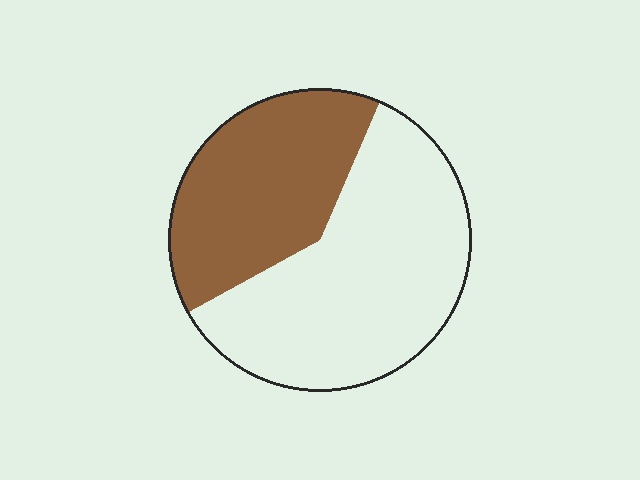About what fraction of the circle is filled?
About two fifths (2/5).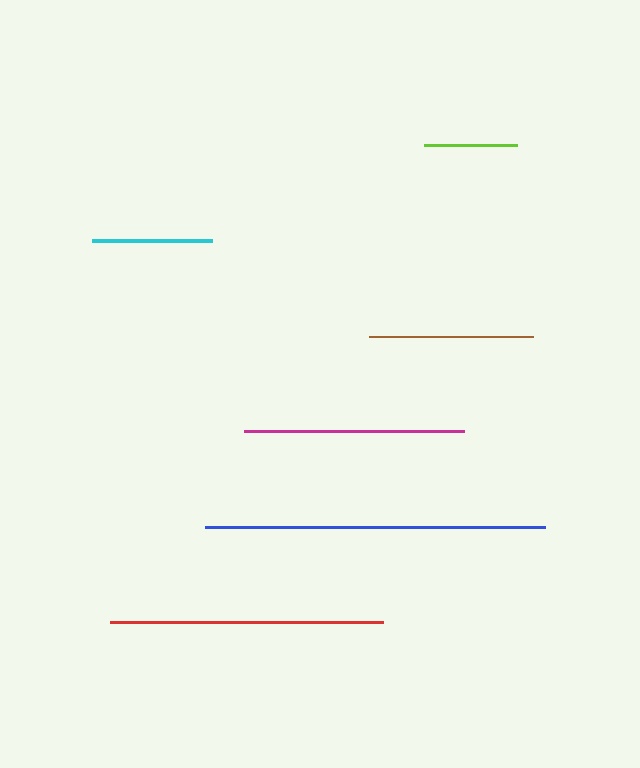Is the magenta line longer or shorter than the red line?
The red line is longer than the magenta line.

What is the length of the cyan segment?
The cyan segment is approximately 120 pixels long.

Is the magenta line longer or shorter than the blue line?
The blue line is longer than the magenta line.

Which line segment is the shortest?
The lime line is the shortest at approximately 93 pixels.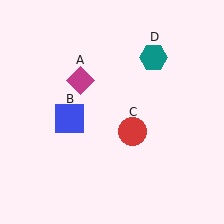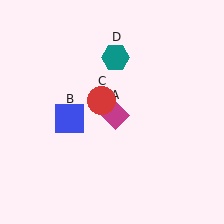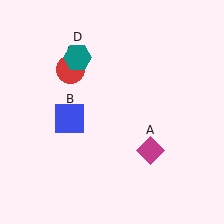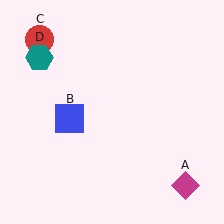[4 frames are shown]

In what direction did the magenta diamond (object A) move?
The magenta diamond (object A) moved down and to the right.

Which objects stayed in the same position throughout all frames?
Blue square (object B) remained stationary.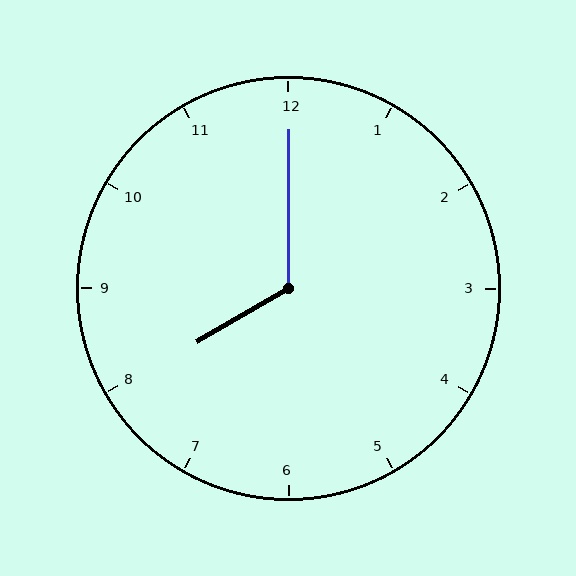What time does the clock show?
8:00.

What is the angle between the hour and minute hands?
Approximately 120 degrees.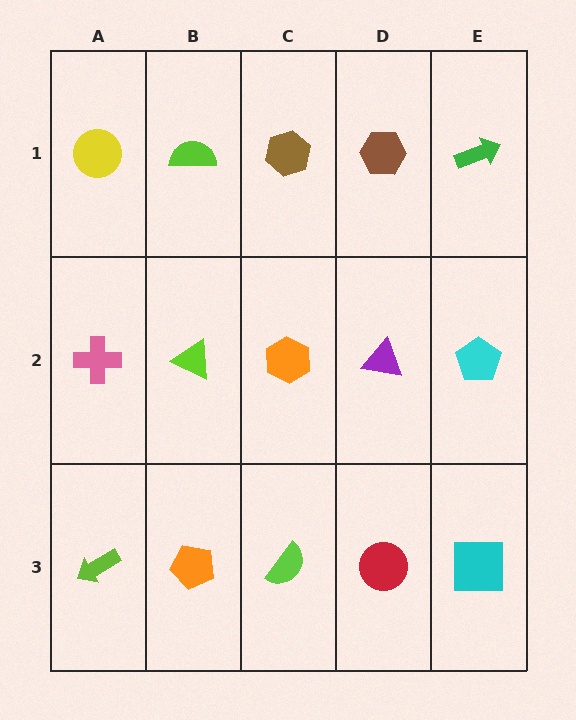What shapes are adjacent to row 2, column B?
A lime semicircle (row 1, column B), an orange pentagon (row 3, column B), a pink cross (row 2, column A), an orange hexagon (row 2, column C).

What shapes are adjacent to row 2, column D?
A brown hexagon (row 1, column D), a red circle (row 3, column D), an orange hexagon (row 2, column C), a cyan pentagon (row 2, column E).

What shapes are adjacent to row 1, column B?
A lime triangle (row 2, column B), a yellow circle (row 1, column A), a brown hexagon (row 1, column C).